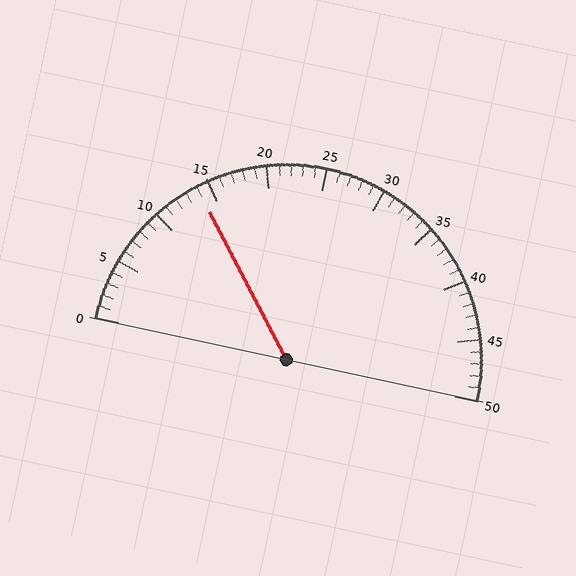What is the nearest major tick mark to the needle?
The nearest major tick mark is 15.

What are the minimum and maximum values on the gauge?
The gauge ranges from 0 to 50.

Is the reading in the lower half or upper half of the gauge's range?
The reading is in the lower half of the range (0 to 50).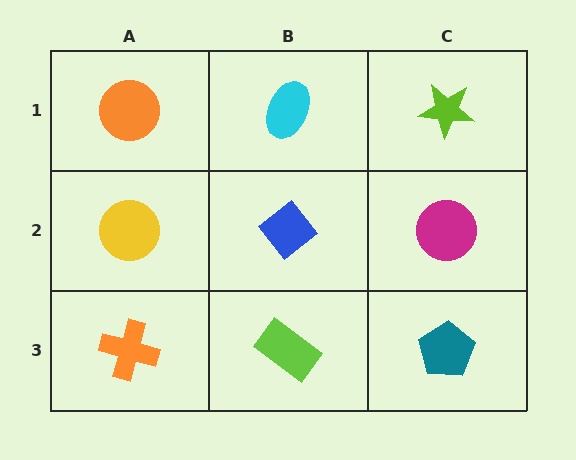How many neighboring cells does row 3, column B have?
3.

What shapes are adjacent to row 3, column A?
A yellow circle (row 2, column A), a lime rectangle (row 3, column B).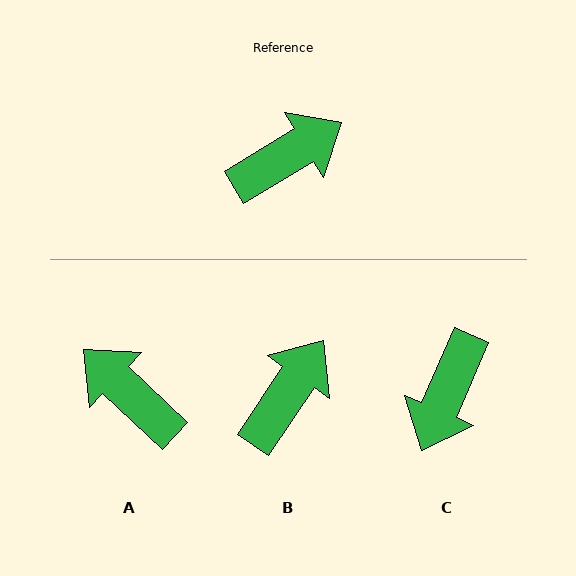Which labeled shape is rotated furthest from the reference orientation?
C, about 145 degrees away.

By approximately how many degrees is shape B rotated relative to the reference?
Approximately 25 degrees counter-clockwise.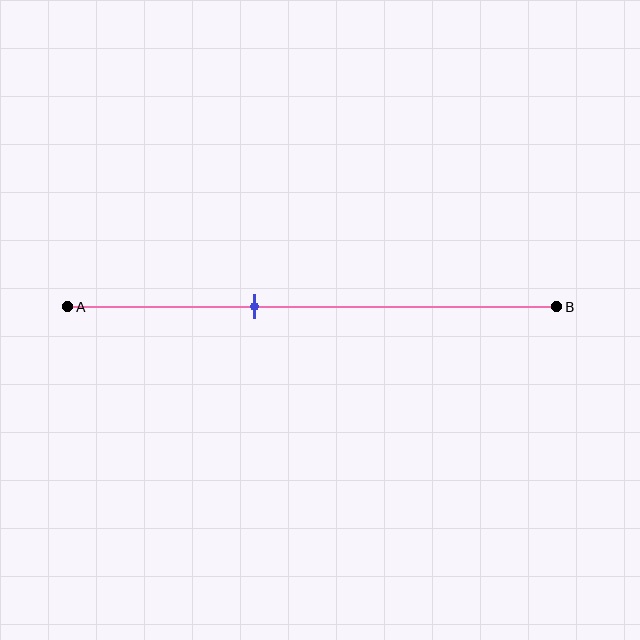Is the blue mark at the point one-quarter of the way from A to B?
No, the mark is at about 40% from A, not at the 25% one-quarter point.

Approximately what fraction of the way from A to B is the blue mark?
The blue mark is approximately 40% of the way from A to B.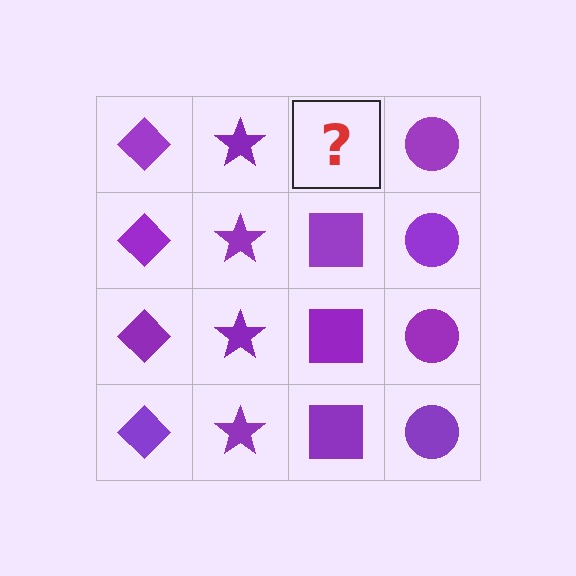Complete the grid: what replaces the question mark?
The question mark should be replaced with a purple square.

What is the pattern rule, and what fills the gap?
The rule is that each column has a consistent shape. The gap should be filled with a purple square.